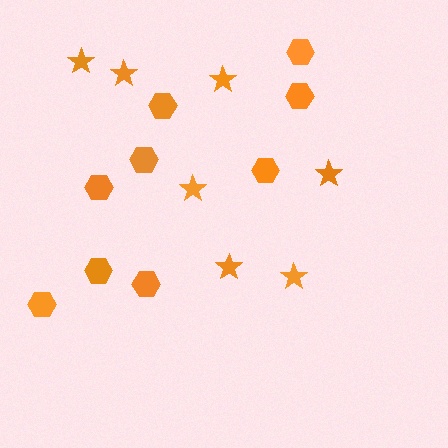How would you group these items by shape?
There are 2 groups: one group of stars (7) and one group of hexagons (9).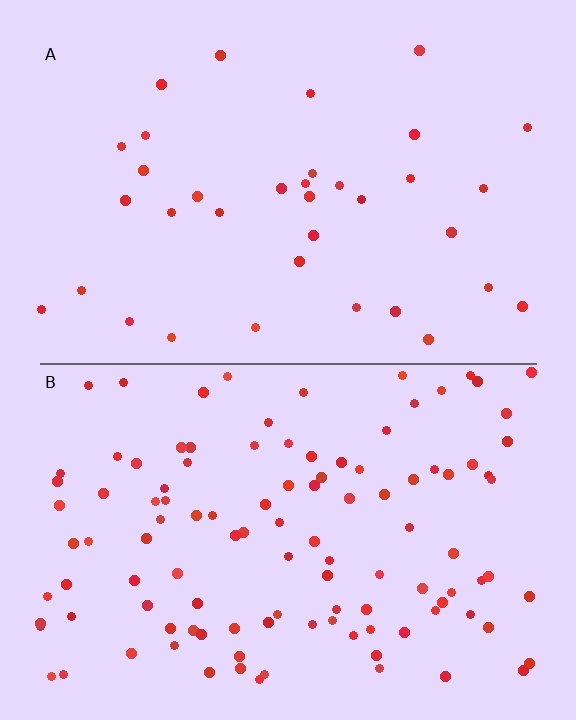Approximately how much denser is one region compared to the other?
Approximately 3.2× — region B over region A.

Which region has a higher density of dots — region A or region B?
B (the bottom).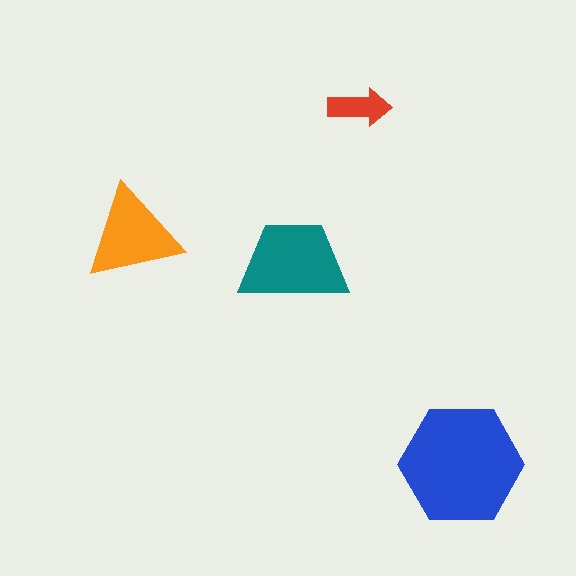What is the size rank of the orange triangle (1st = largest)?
3rd.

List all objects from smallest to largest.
The red arrow, the orange triangle, the teal trapezoid, the blue hexagon.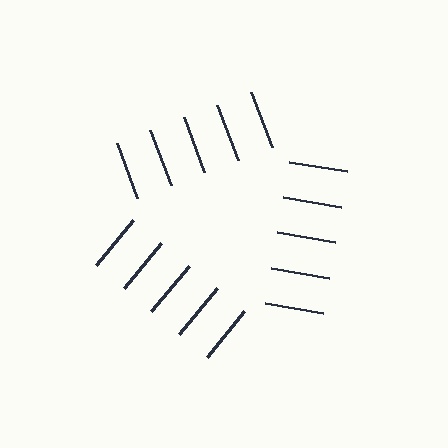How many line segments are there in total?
15 — 5 along each of the 3 edges.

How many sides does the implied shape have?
3 sides — the line-ends trace a triangle.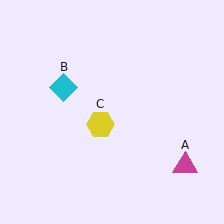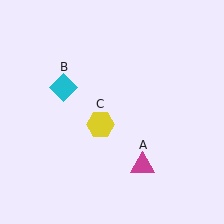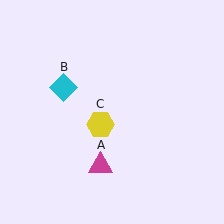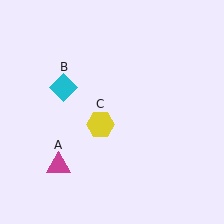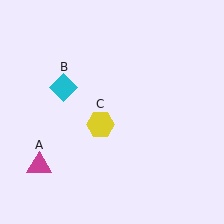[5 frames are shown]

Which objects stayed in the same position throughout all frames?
Cyan diamond (object B) and yellow hexagon (object C) remained stationary.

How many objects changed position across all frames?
1 object changed position: magenta triangle (object A).